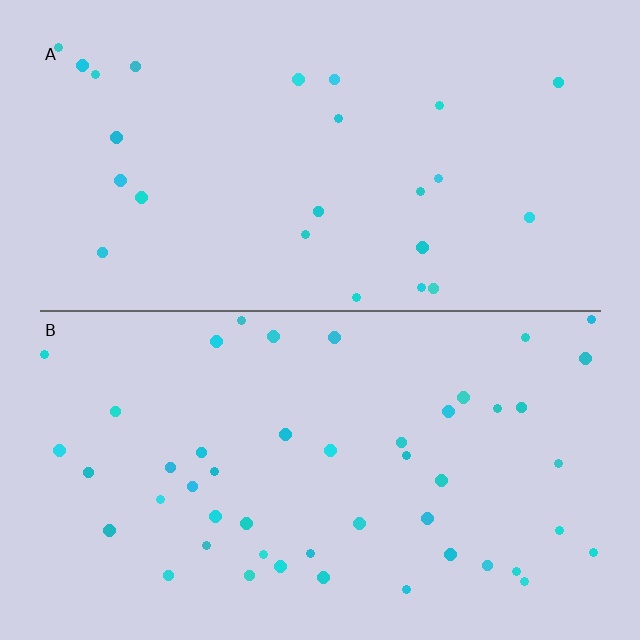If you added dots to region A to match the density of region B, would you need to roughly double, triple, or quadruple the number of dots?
Approximately double.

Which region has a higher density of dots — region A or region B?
B (the bottom).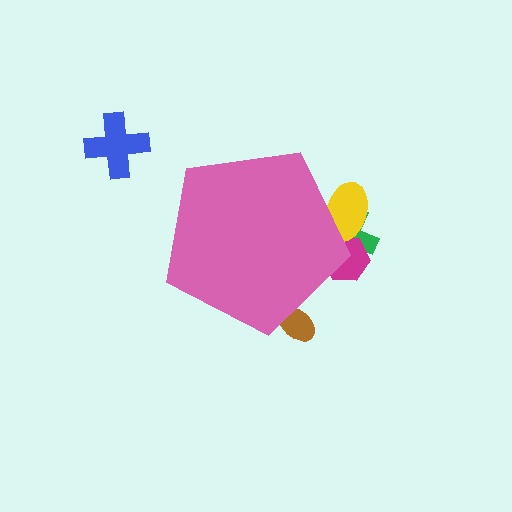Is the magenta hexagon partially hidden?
Yes, the magenta hexagon is partially hidden behind the pink pentagon.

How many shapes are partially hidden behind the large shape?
4 shapes are partially hidden.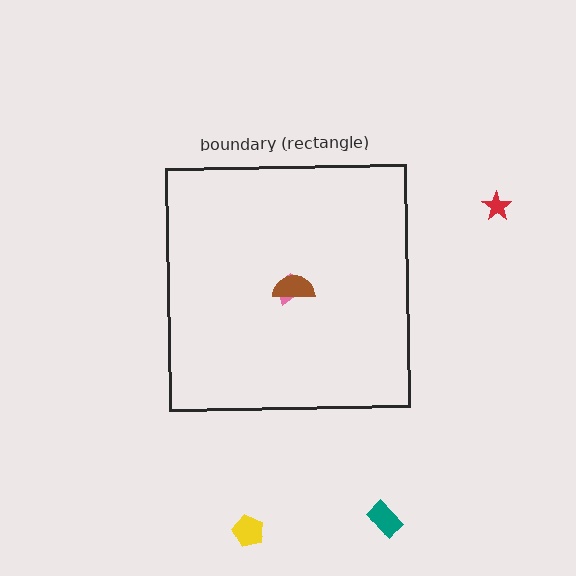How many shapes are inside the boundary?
2 inside, 3 outside.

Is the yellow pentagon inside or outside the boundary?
Outside.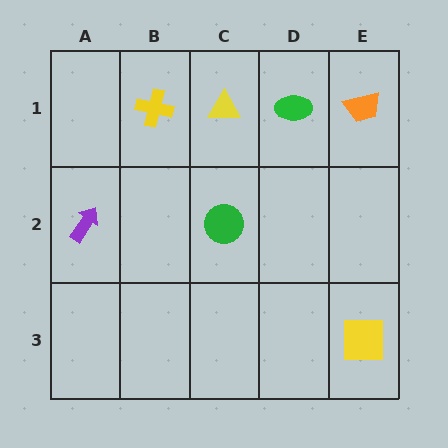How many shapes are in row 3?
1 shape.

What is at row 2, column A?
A purple arrow.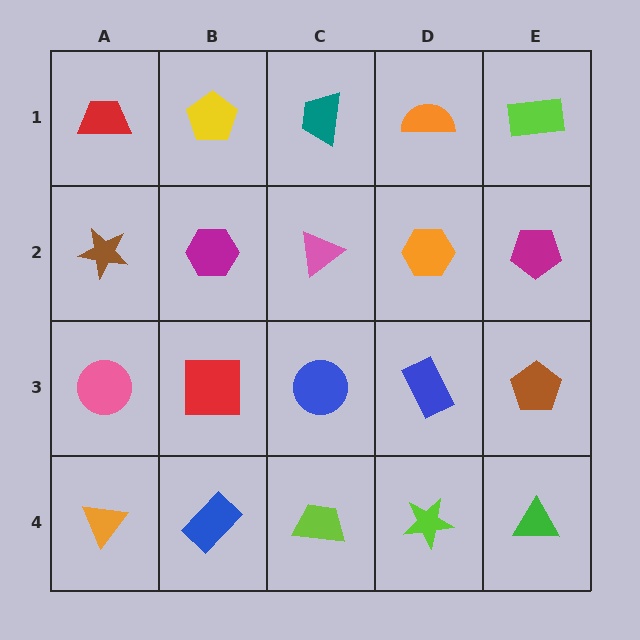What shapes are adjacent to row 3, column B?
A magenta hexagon (row 2, column B), a blue rectangle (row 4, column B), a pink circle (row 3, column A), a blue circle (row 3, column C).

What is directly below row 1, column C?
A pink triangle.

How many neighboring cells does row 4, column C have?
3.